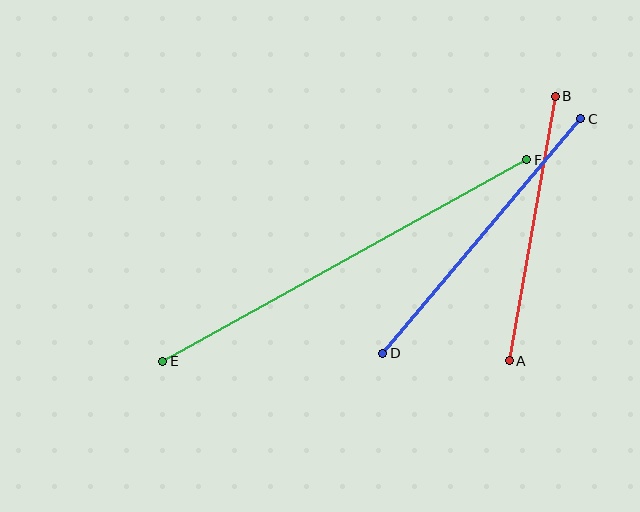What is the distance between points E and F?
The distance is approximately 416 pixels.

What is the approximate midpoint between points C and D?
The midpoint is at approximately (482, 236) pixels.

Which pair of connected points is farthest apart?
Points E and F are farthest apart.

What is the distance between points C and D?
The distance is approximately 307 pixels.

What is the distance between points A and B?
The distance is approximately 269 pixels.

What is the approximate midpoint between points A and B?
The midpoint is at approximately (532, 229) pixels.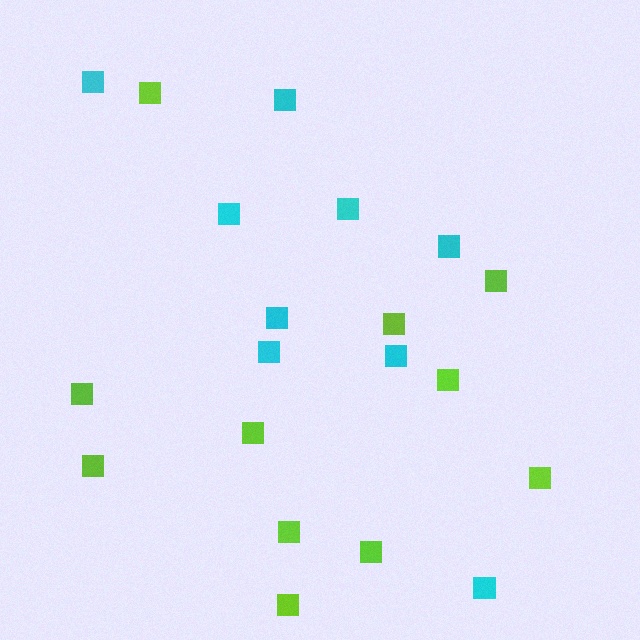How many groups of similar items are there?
There are 2 groups: one group of cyan squares (9) and one group of lime squares (11).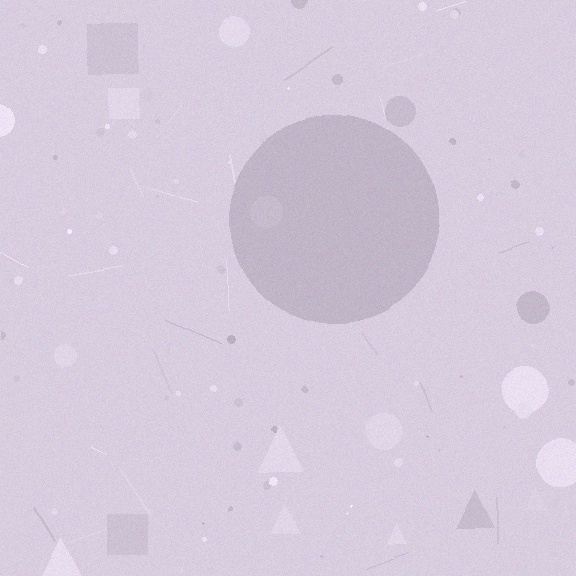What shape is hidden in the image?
A circle is hidden in the image.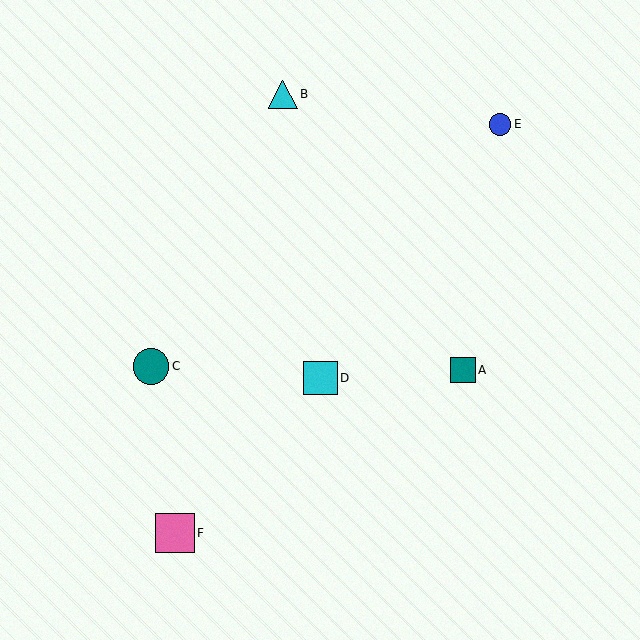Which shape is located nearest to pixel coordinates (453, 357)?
The teal square (labeled A) at (463, 370) is nearest to that location.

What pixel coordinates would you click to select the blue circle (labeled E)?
Click at (500, 124) to select the blue circle E.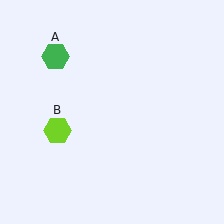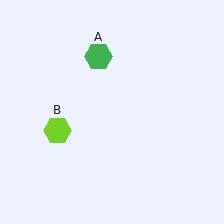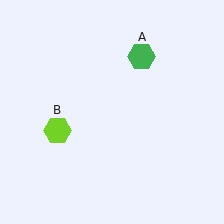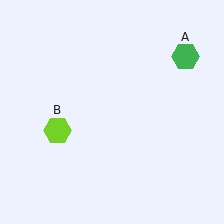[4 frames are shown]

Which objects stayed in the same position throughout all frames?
Lime hexagon (object B) remained stationary.